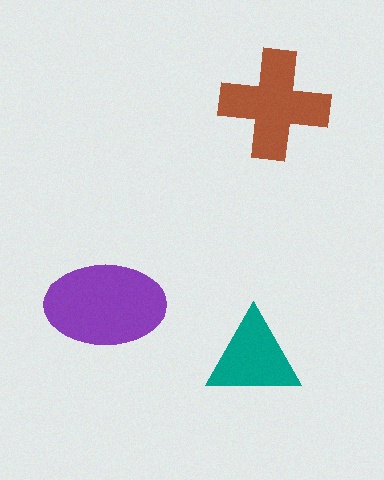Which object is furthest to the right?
The brown cross is rightmost.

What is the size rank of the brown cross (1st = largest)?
2nd.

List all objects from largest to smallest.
The purple ellipse, the brown cross, the teal triangle.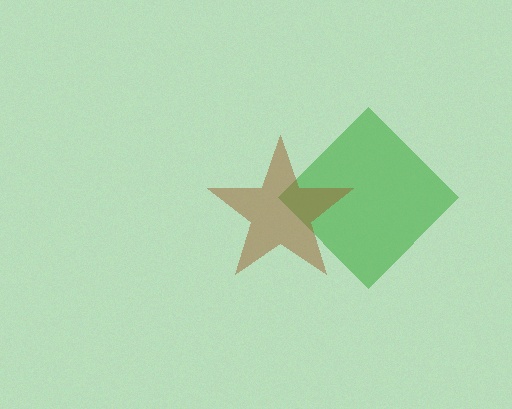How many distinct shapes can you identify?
There are 2 distinct shapes: a green diamond, a brown star.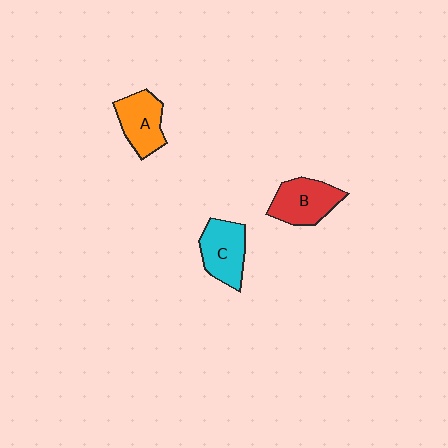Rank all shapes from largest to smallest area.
From largest to smallest: B (red), C (cyan), A (orange).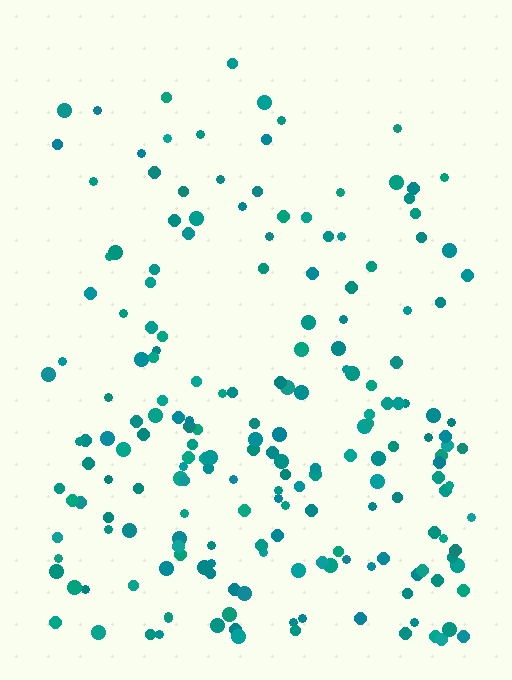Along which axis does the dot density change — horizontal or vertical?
Vertical.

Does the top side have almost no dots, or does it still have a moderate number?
Still a moderate number, just noticeably fewer than the bottom.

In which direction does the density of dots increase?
From top to bottom, with the bottom side densest.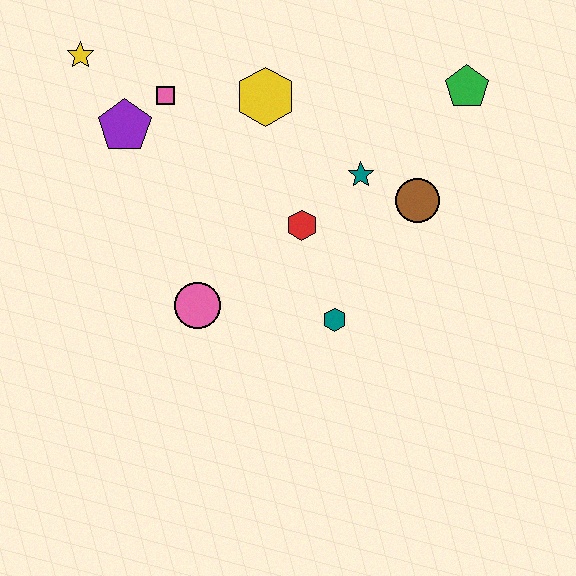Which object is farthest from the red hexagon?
The yellow star is farthest from the red hexagon.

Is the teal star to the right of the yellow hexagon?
Yes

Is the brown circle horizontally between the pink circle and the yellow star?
No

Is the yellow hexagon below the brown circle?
No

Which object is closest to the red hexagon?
The teal star is closest to the red hexagon.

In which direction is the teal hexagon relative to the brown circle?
The teal hexagon is below the brown circle.